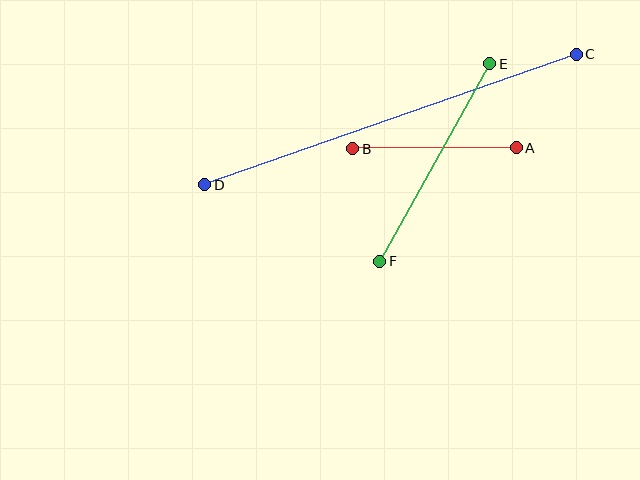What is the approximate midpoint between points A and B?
The midpoint is at approximately (434, 148) pixels.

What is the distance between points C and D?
The distance is approximately 394 pixels.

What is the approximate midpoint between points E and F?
The midpoint is at approximately (435, 162) pixels.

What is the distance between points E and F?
The distance is approximately 226 pixels.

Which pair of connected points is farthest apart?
Points C and D are farthest apart.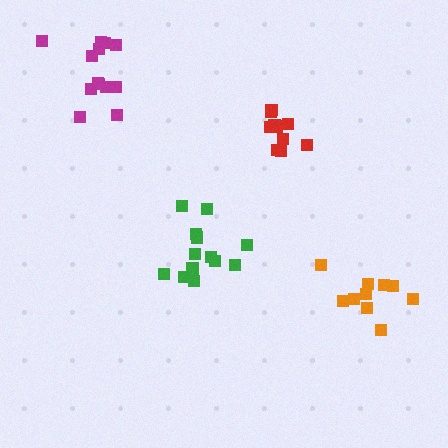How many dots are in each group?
Group 1: 10 dots, Group 2: 13 dots, Group 3: 13 dots, Group 4: 10 dots (46 total).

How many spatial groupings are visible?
There are 4 spatial groupings.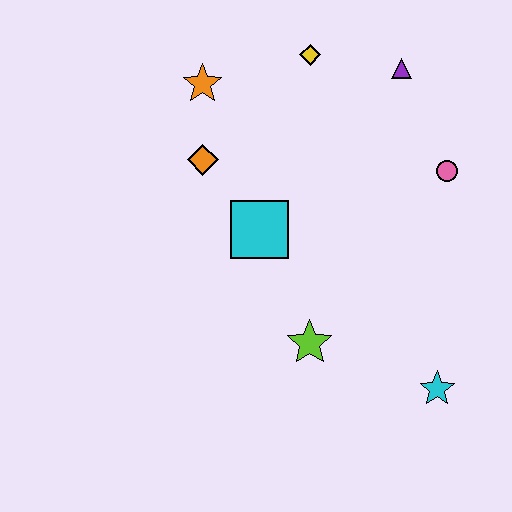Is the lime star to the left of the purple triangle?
Yes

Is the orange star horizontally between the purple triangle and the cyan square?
No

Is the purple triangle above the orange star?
Yes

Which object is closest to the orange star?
The orange diamond is closest to the orange star.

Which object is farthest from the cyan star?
The orange star is farthest from the cyan star.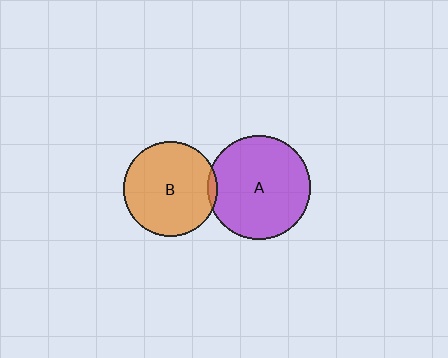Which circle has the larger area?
Circle A (purple).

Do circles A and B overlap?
Yes.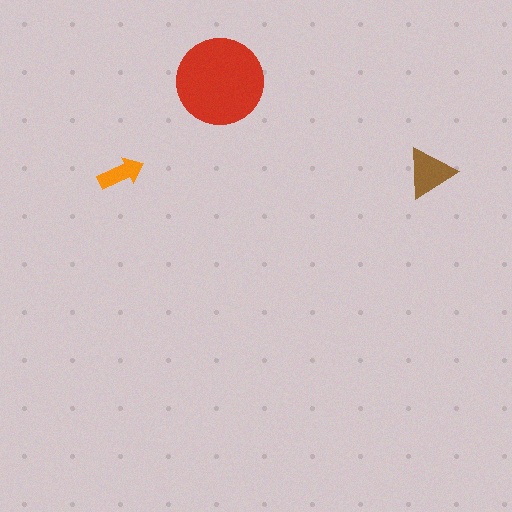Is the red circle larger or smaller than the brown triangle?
Larger.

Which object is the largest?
The red circle.